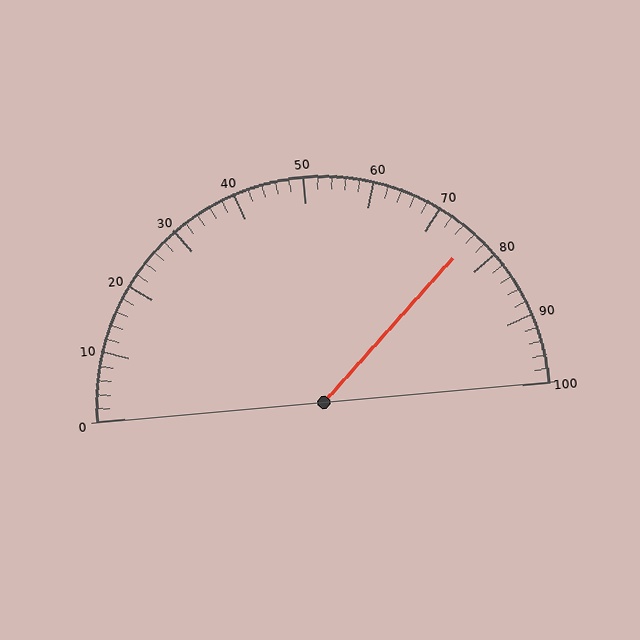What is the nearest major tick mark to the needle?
The nearest major tick mark is 80.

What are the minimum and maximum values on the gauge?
The gauge ranges from 0 to 100.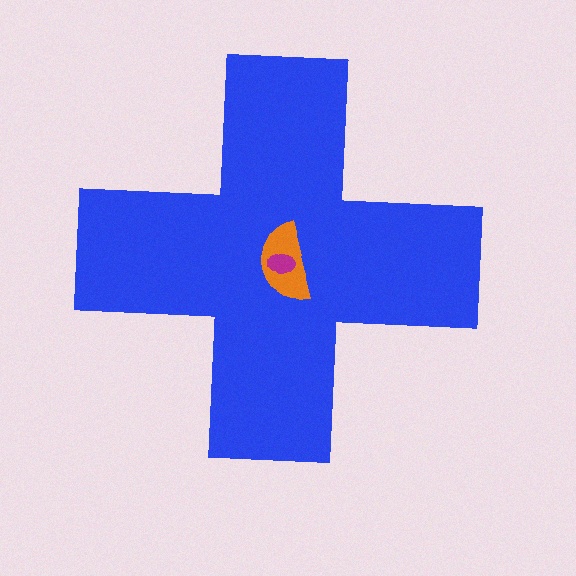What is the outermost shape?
The blue cross.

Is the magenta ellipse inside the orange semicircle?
Yes.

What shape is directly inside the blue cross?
The orange semicircle.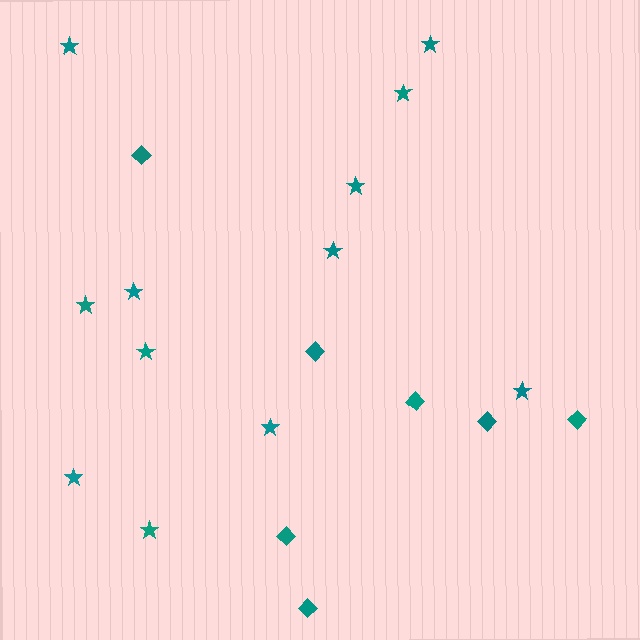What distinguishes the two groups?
There are 2 groups: one group of stars (12) and one group of diamonds (7).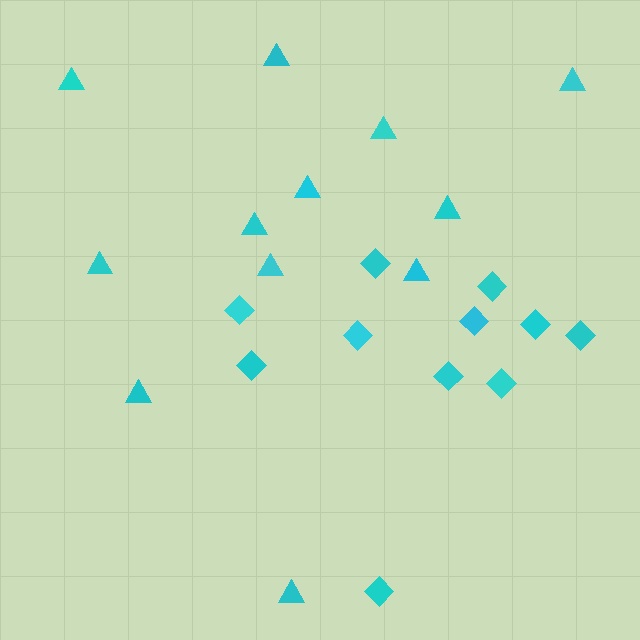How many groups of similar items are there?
There are 2 groups: one group of diamonds (11) and one group of triangles (12).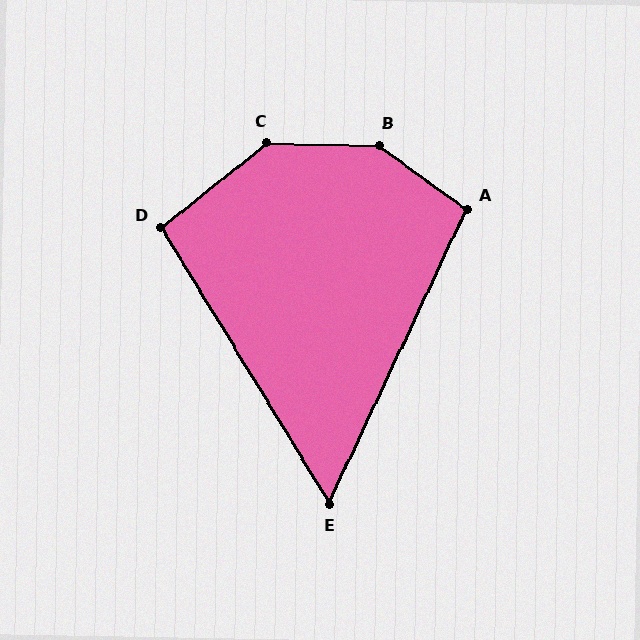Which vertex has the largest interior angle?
B, at approximately 145 degrees.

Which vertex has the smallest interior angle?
E, at approximately 57 degrees.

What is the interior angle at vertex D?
Approximately 97 degrees (obtuse).